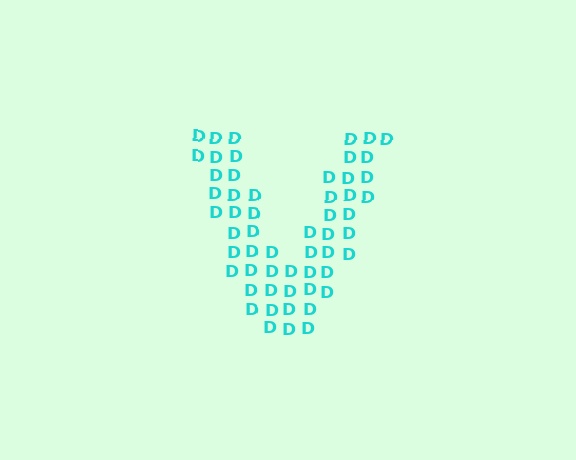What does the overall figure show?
The overall figure shows the letter V.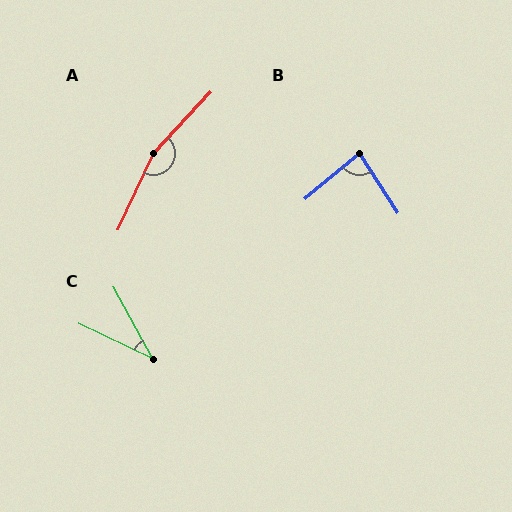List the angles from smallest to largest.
C (36°), B (83°), A (161°).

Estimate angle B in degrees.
Approximately 83 degrees.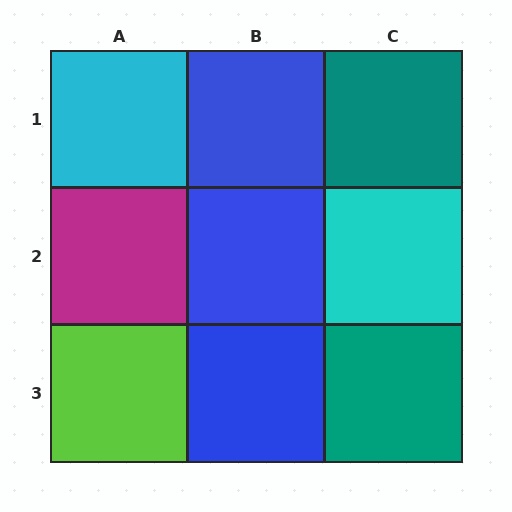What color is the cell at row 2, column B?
Blue.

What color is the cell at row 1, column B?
Blue.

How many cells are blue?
3 cells are blue.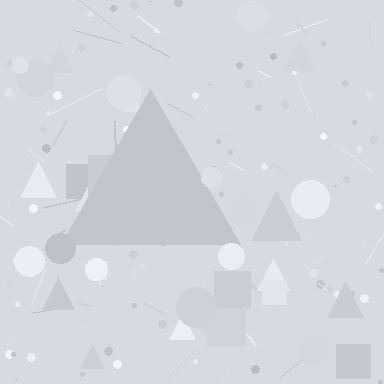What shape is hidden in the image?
A triangle is hidden in the image.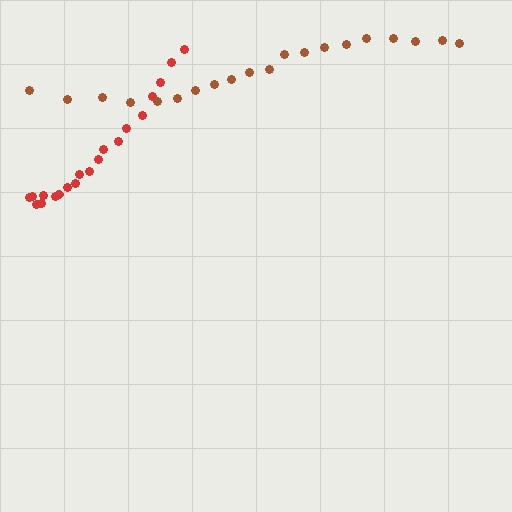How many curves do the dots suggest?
There are 2 distinct paths.